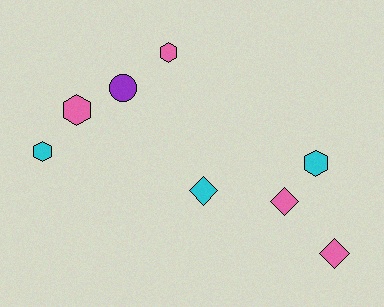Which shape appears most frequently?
Hexagon, with 4 objects.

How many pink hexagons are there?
There are 2 pink hexagons.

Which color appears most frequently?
Pink, with 4 objects.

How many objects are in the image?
There are 8 objects.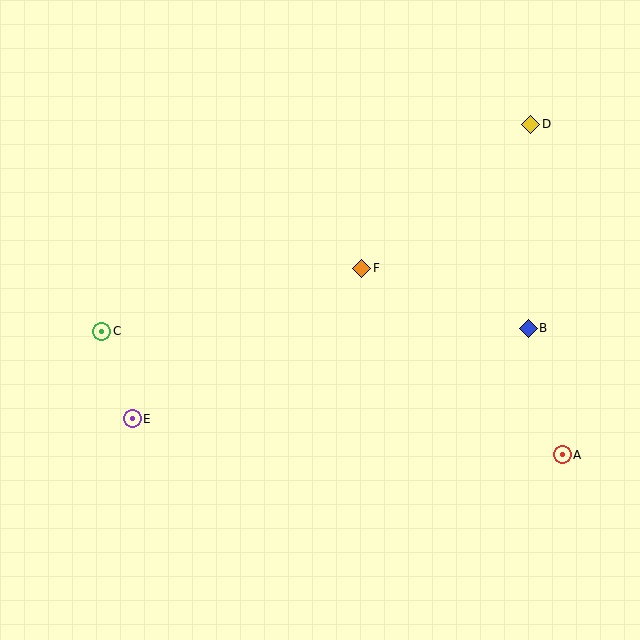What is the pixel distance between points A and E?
The distance between A and E is 432 pixels.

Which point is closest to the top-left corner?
Point C is closest to the top-left corner.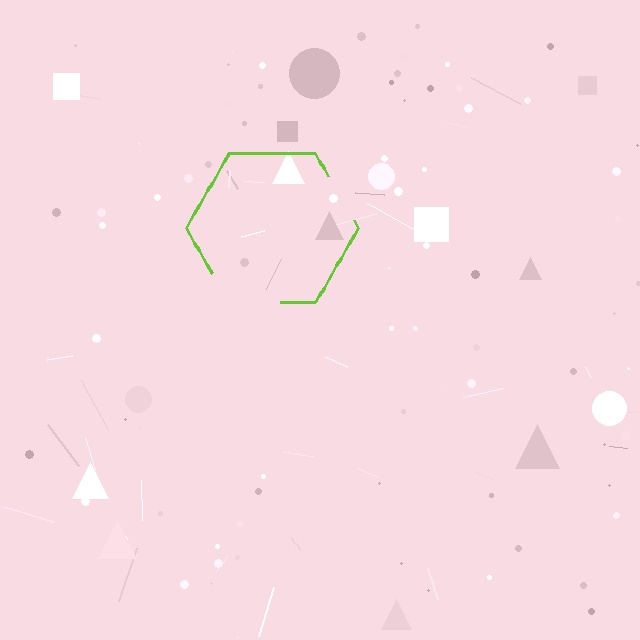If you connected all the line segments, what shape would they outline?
They would outline a hexagon.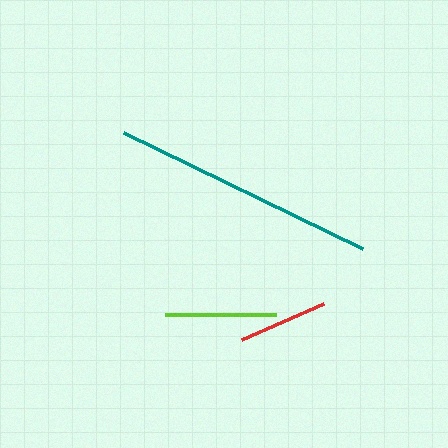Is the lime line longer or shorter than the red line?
The lime line is longer than the red line.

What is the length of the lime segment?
The lime segment is approximately 111 pixels long.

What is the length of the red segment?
The red segment is approximately 90 pixels long.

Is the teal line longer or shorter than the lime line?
The teal line is longer than the lime line.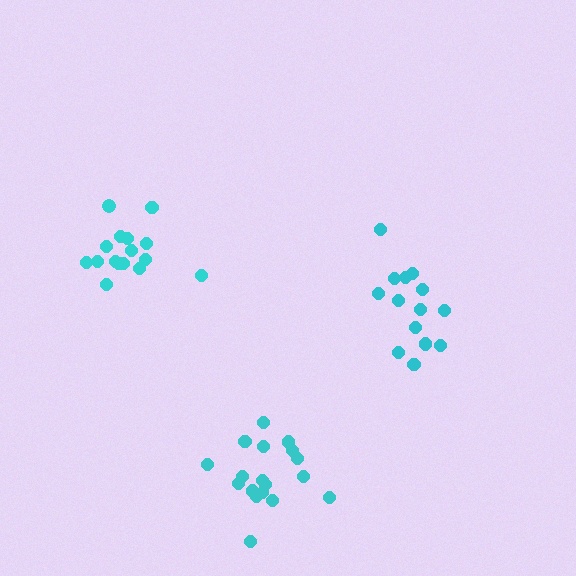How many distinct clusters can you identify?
There are 3 distinct clusters.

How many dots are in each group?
Group 1: 18 dots, Group 2: 14 dots, Group 3: 16 dots (48 total).